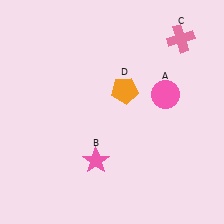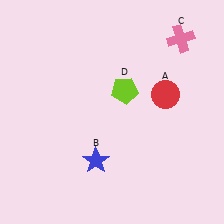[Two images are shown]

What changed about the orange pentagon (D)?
In Image 1, D is orange. In Image 2, it changed to lime.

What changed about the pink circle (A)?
In Image 1, A is pink. In Image 2, it changed to red.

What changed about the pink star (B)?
In Image 1, B is pink. In Image 2, it changed to blue.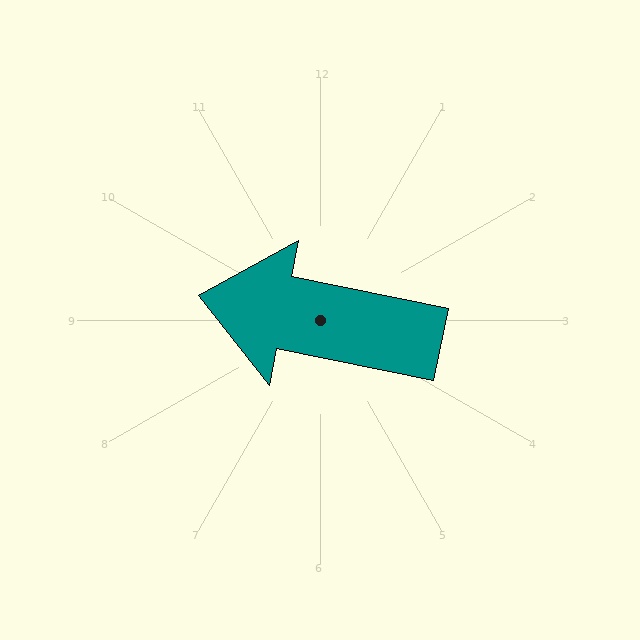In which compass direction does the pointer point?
West.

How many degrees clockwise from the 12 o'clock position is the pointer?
Approximately 281 degrees.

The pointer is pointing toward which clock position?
Roughly 9 o'clock.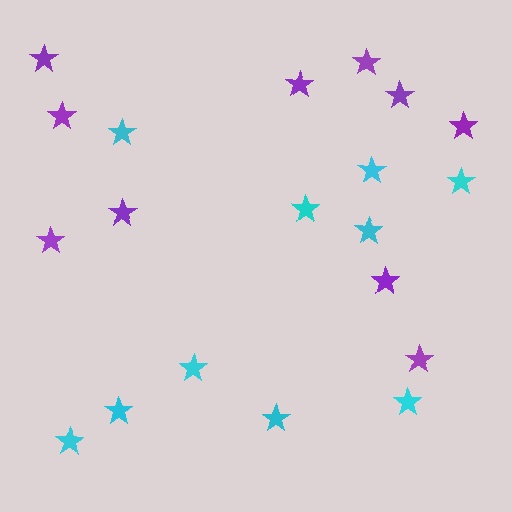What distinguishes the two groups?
There are 2 groups: one group of purple stars (10) and one group of cyan stars (10).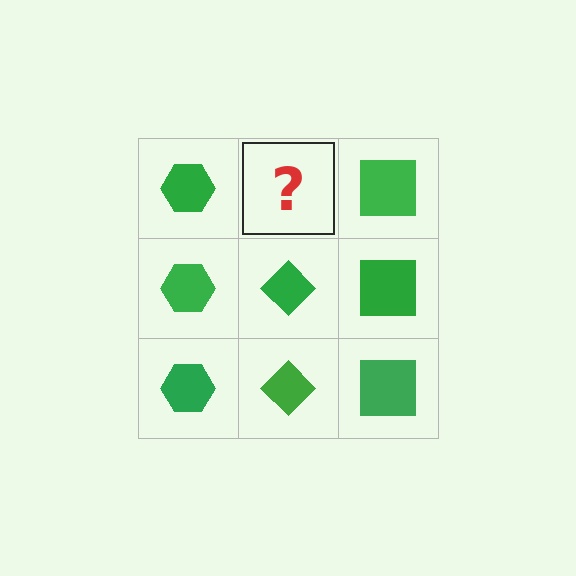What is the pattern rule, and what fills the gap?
The rule is that each column has a consistent shape. The gap should be filled with a green diamond.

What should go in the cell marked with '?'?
The missing cell should contain a green diamond.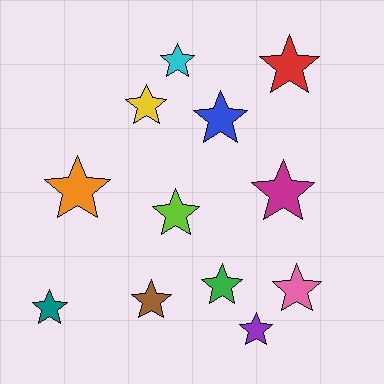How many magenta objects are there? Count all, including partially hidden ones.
There is 1 magenta object.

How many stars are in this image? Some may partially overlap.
There are 12 stars.